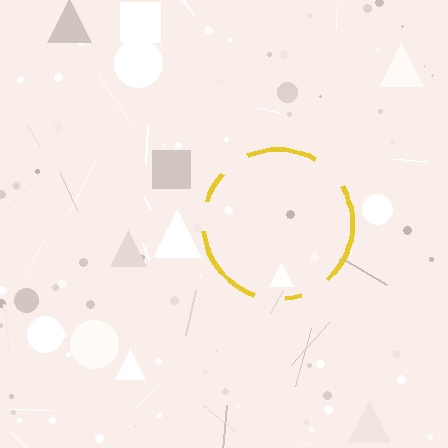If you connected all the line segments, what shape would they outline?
They would outline a circle.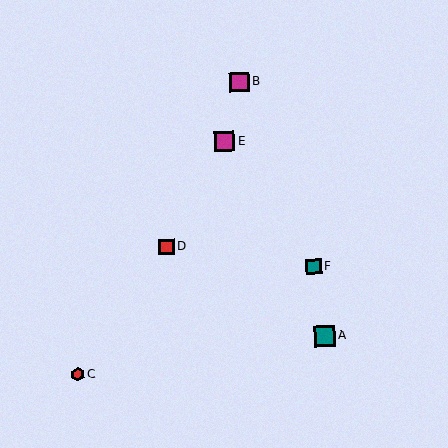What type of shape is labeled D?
Shape D is a red square.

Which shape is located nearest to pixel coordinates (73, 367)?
The red hexagon (labeled C) at (78, 374) is nearest to that location.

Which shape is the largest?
The teal square (labeled A) is the largest.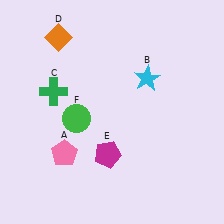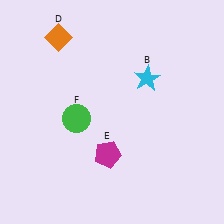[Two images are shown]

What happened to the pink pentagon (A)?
The pink pentagon (A) was removed in Image 2. It was in the bottom-left area of Image 1.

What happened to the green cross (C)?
The green cross (C) was removed in Image 2. It was in the top-left area of Image 1.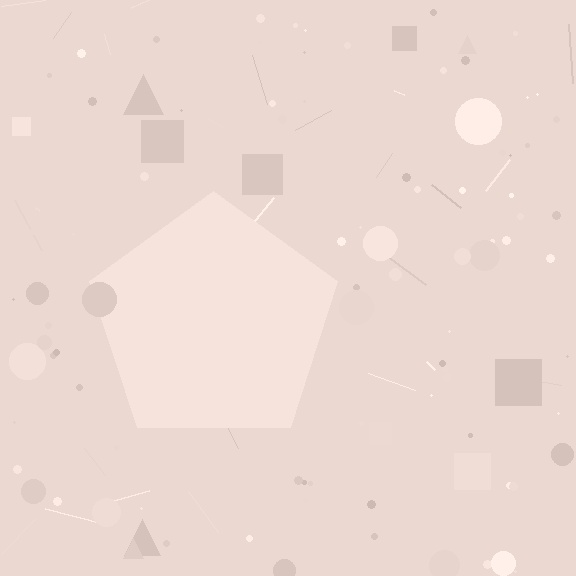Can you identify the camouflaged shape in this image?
The camouflaged shape is a pentagon.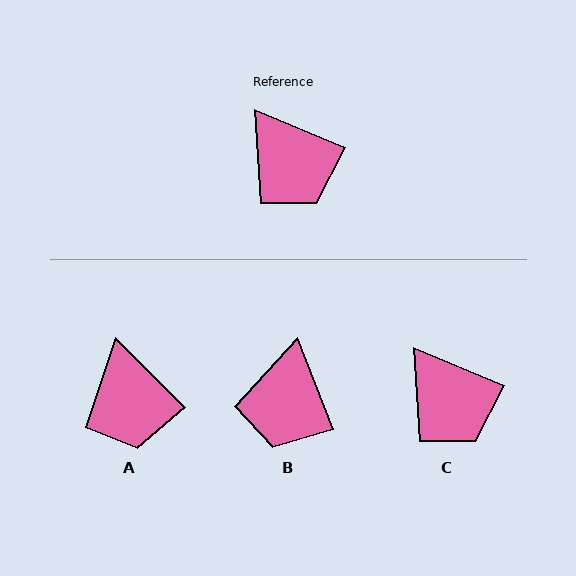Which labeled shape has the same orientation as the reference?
C.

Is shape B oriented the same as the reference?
No, it is off by about 46 degrees.